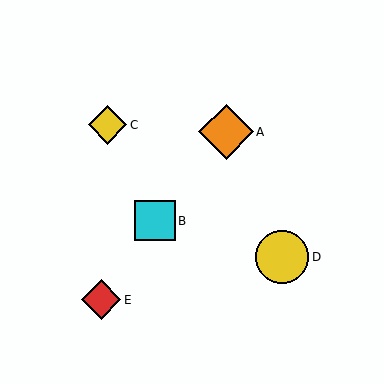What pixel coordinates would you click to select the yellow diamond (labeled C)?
Click at (107, 125) to select the yellow diamond C.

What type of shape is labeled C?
Shape C is a yellow diamond.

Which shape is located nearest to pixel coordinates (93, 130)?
The yellow diamond (labeled C) at (107, 125) is nearest to that location.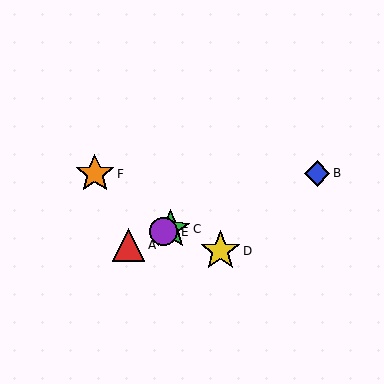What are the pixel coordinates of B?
Object B is at (317, 173).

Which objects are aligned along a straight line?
Objects A, B, C, E are aligned along a straight line.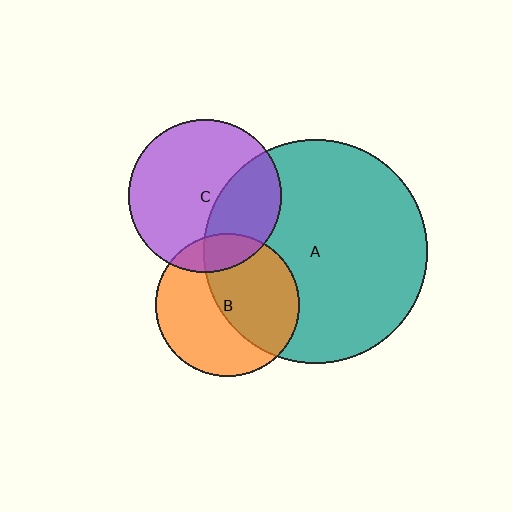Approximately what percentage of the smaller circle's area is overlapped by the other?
Approximately 15%.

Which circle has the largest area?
Circle A (teal).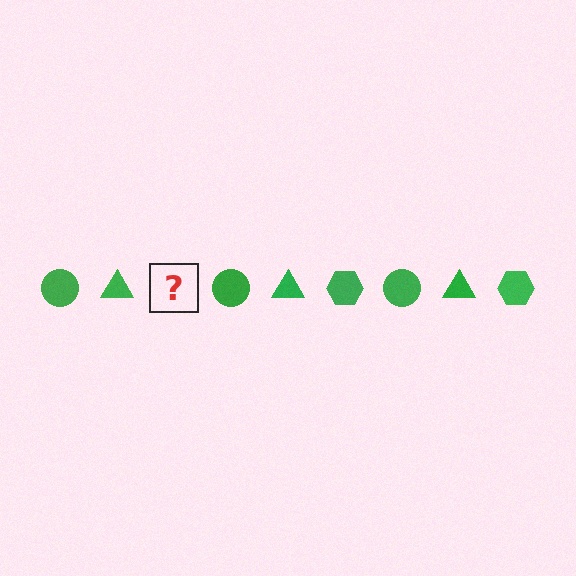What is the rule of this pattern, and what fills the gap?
The rule is that the pattern cycles through circle, triangle, hexagon shapes in green. The gap should be filled with a green hexagon.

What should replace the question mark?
The question mark should be replaced with a green hexagon.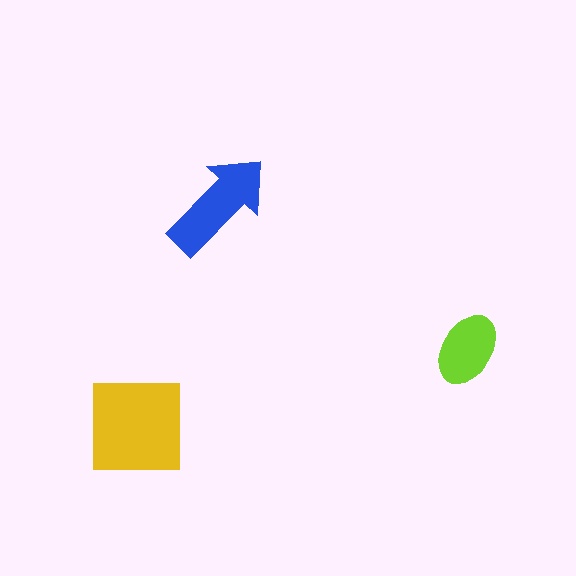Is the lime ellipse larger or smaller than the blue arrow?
Smaller.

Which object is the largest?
The yellow square.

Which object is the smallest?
The lime ellipse.